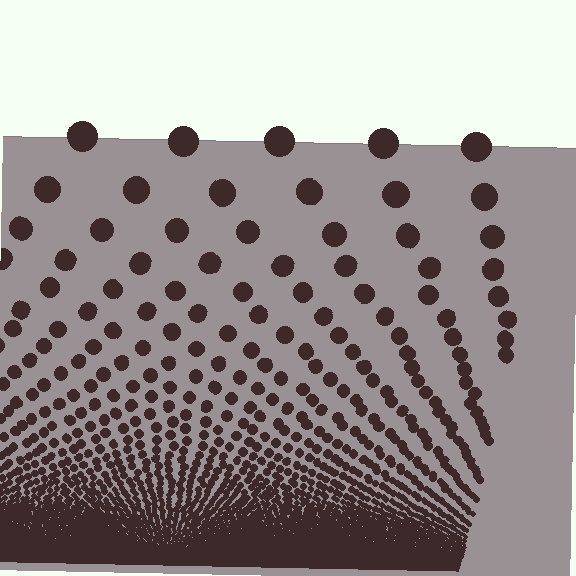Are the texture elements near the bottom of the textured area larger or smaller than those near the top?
Smaller. The gradient is inverted — elements near the bottom are smaller and denser.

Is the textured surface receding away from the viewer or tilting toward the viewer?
The surface appears to tilt toward the viewer. Texture elements get larger and sparser toward the top.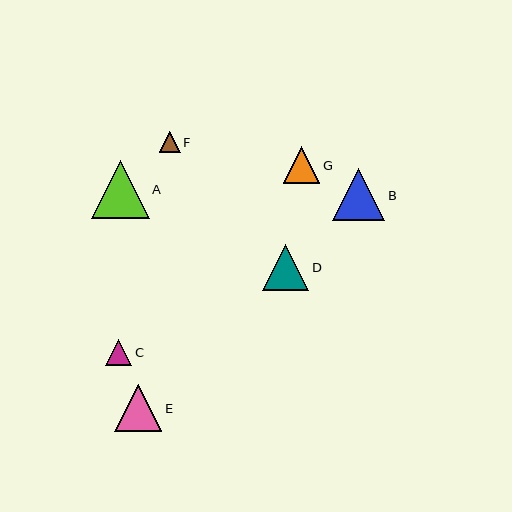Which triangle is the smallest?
Triangle F is the smallest with a size of approximately 21 pixels.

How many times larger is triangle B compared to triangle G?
Triangle B is approximately 1.4 times the size of triangle G.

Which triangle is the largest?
Triangle A is the largest with a size of approximately 58 pixels.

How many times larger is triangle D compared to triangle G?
Triangle D is approximately 1.3 times the size of triangle G.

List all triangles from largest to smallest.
From largest to smallest: A, B, E, D, G, C, F.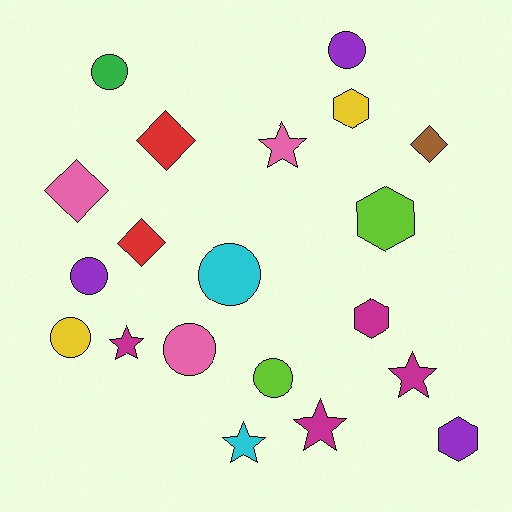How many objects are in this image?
There are 20 objects.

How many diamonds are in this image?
There are 4 diamonds.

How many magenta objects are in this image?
There are 4 magenta objects.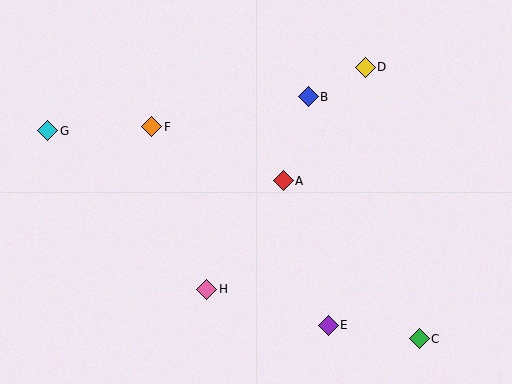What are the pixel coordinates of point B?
Point B is at (308, 97).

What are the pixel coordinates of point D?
Point D is at (365, 67).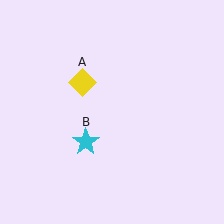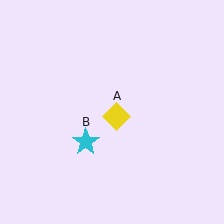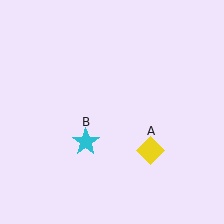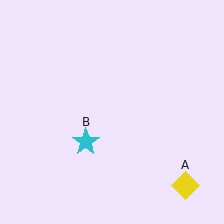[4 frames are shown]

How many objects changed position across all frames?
1 object changed position: yellow diamond (object A).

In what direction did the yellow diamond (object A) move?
The yellow diamond (object A) moved down and to the right.